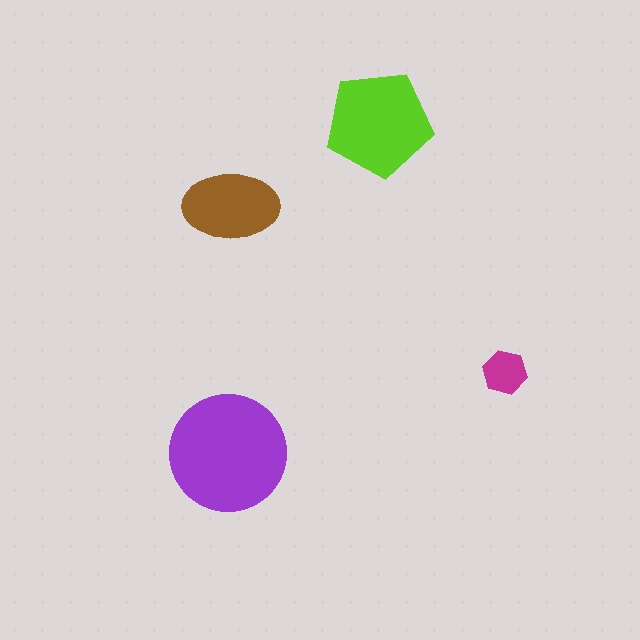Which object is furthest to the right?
The magenta hexagon is rightmost.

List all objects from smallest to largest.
The magenta hexagon, the brown ellipse, the lime pentagon, the purple circle.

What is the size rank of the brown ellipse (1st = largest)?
3rd.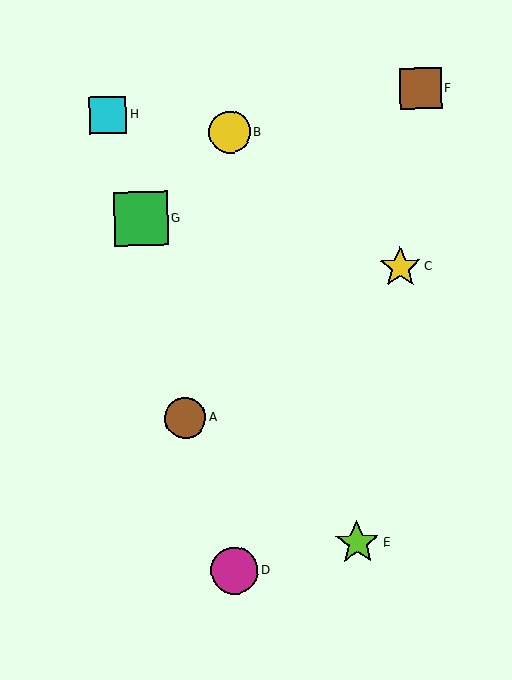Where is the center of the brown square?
The center of the brown square is at (421, 88).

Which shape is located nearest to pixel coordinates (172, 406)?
The brown circle (labeled A) at (185, 418) is nearest to that location.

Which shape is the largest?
The green square (labeled G) is the largest.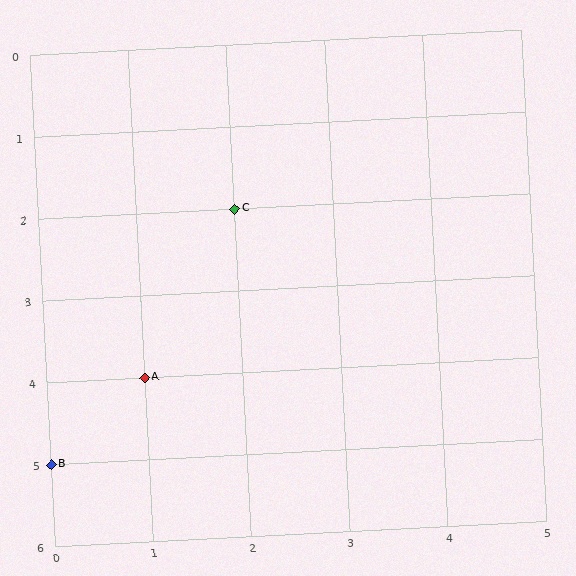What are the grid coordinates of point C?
Point C is at grid coordinates (2, 2).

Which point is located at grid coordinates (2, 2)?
Point C is at (2, 2).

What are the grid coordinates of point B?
Point B is at grid coordinates (0, 5).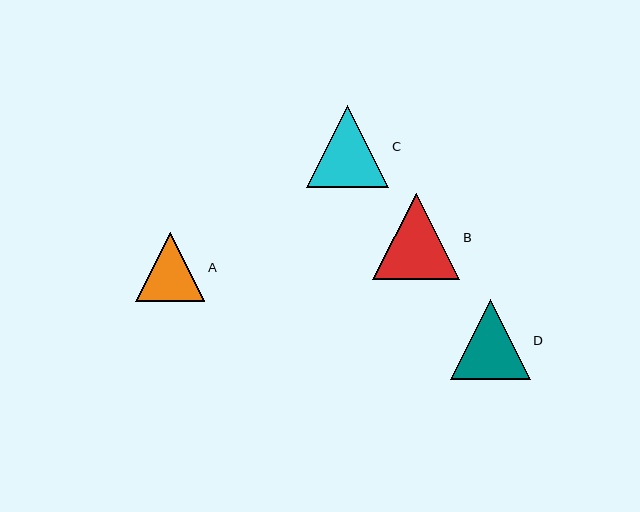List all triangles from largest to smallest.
From largest to smallest: B, C, D, A.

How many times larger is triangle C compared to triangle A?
Triangle C is approximately 1.2 times the size of triangle A.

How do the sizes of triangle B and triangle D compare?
Triangle B and triangle D are approximately the same size.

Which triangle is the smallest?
Triangle A is the smallest with a size of approximately 69 pixels.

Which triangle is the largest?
Triangle B is the largest with a size of approximately 87 pixels.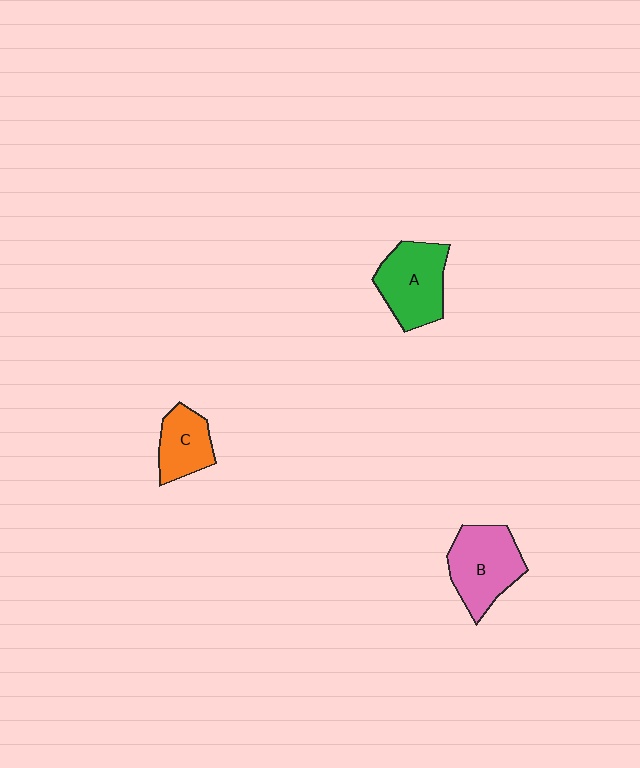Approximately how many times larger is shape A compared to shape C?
Approximately 1.5 times.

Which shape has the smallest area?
Shape C (orange).